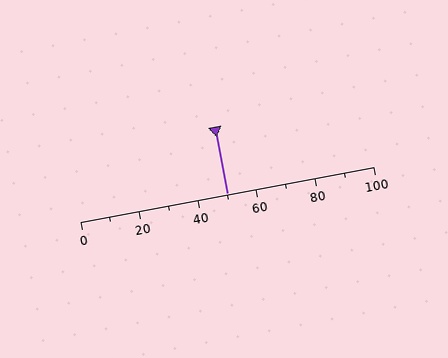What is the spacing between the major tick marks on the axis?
The major ticks are spaced 20 apart.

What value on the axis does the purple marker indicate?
The marker indicates approximately 50.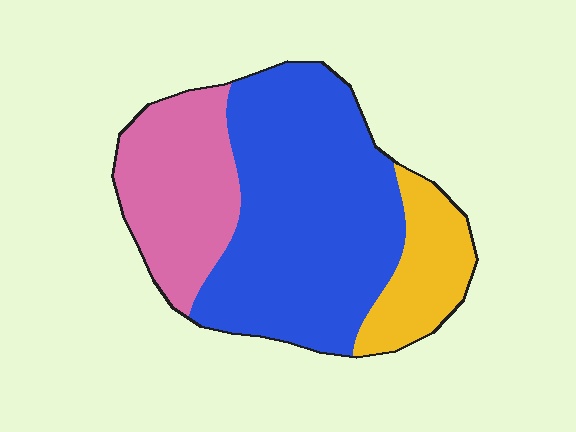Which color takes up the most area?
Blue, at roughly 55%.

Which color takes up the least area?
Yellow, at roughly 15%.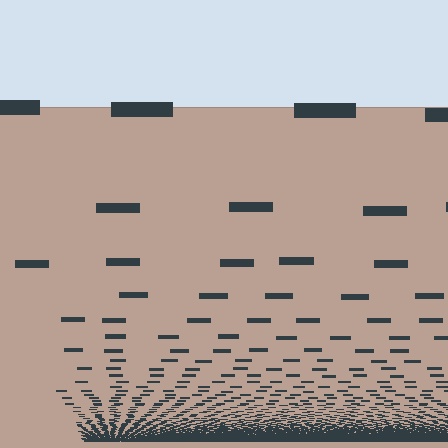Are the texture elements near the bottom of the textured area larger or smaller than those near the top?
Smaller. The gradient is inverted — elements near the bottom are smaller and denser.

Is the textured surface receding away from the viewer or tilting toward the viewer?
The surface appears to tilt toward the viewer. Texture elements get larger and sparser toward the top.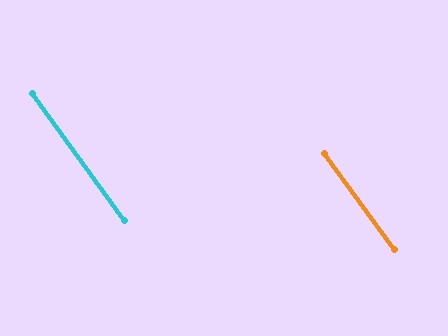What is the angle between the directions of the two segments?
Approximately 0 degrees.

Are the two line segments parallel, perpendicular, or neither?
Parallel — their directions differ by only 0.3°.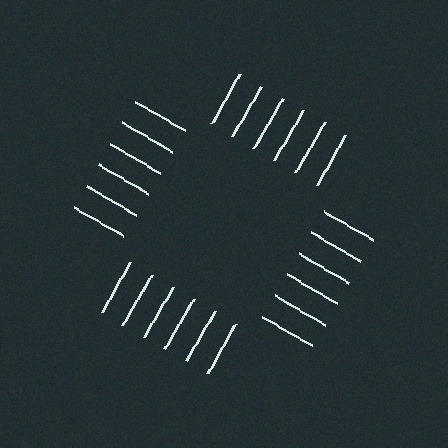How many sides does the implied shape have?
4 sides — the line-ends trace a square.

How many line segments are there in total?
24 — 6 along each of the 4 edges.